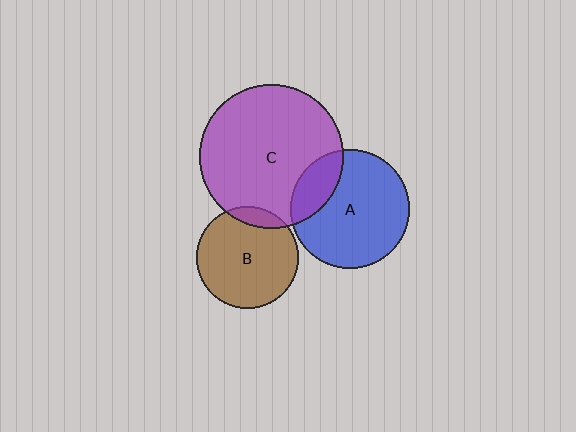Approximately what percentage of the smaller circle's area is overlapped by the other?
Approximately 20%.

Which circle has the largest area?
Circle C (purple).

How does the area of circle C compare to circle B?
Approximately 2.0 times.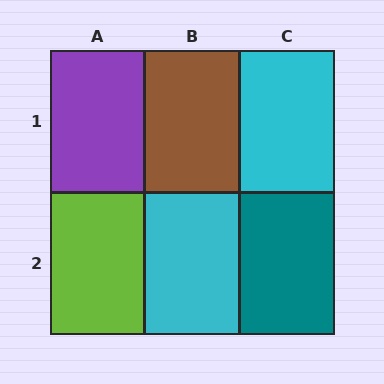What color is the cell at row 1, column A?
Purple.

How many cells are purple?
1 cell is purple.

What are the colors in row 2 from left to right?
Lime, cyan, teal.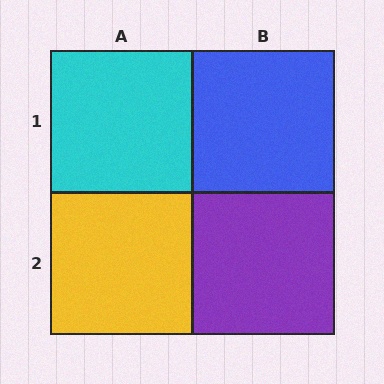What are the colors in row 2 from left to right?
Yellow, purple.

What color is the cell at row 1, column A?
Cyan.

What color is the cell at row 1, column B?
Blue.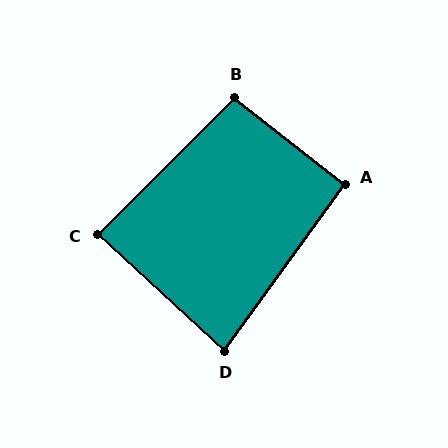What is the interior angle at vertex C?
Approximately 87 degrees (approximately right).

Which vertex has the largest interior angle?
B, at approximately 97 degrees.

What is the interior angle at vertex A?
Approximately 93 degrees (approximately right).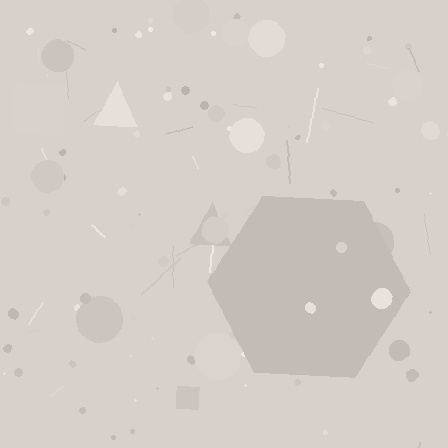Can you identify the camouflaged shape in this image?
The camouflaged shape is a hexagon.